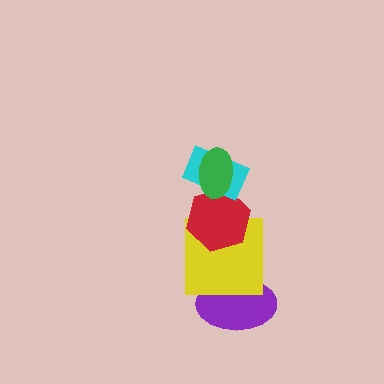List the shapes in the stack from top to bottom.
From top to bottom: the green ellipse, the cyan rectangle, the red hexagon, the yellow square, the purple ellipse.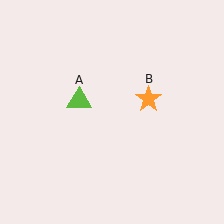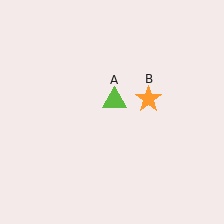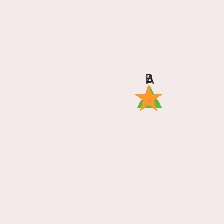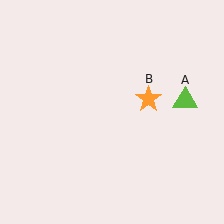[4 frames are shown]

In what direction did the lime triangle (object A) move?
The lime triangle (object A) moved right.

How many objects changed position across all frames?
1 object changed position: lime triangle (object A).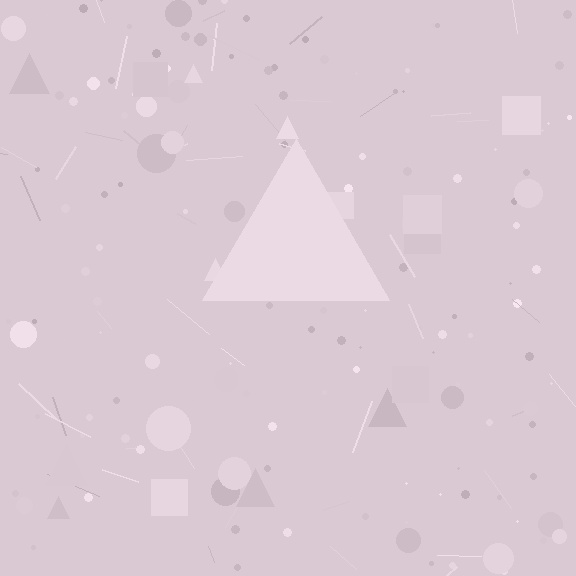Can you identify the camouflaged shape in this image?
The camouflaged shape is a triangle.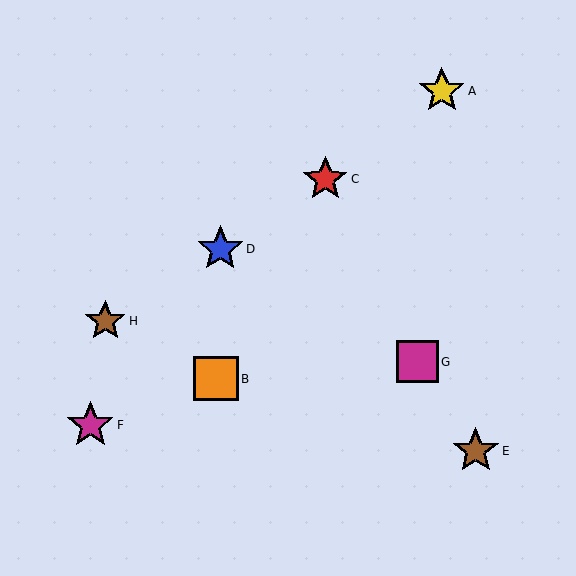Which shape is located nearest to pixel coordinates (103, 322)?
The brown star (labeled H) at (105, 321) is nearest to that location.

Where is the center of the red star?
The center of the red star is at (325, 179).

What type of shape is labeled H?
Shape H is a brown star.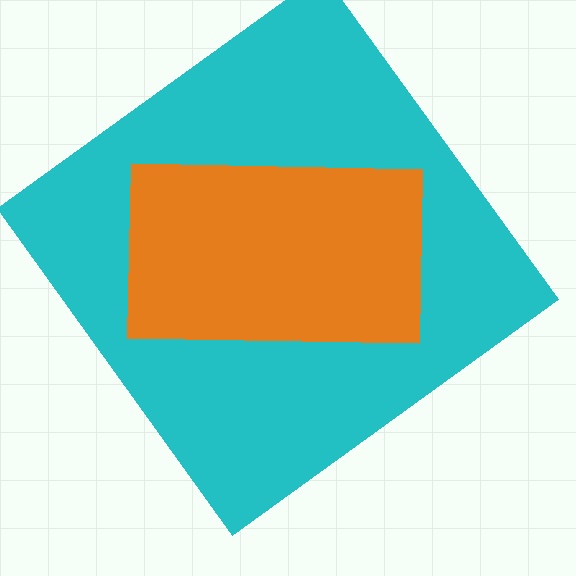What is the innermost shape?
The orange rectangle.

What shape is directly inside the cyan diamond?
The orange rectangle.